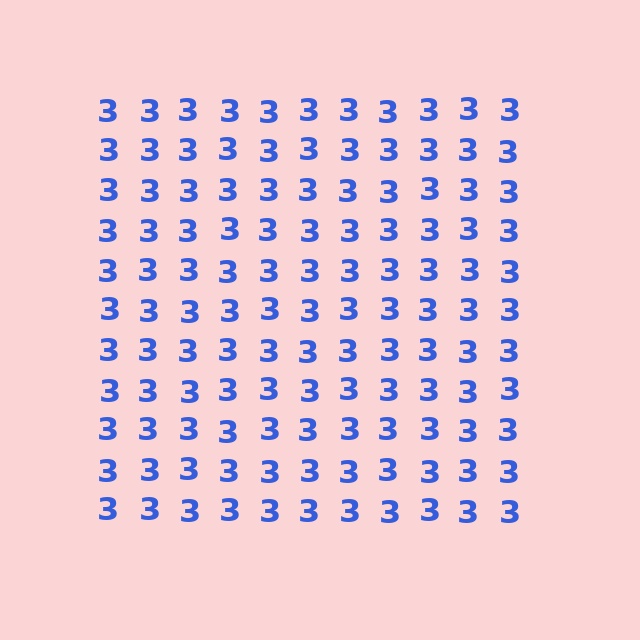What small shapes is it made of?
It is made of small digit 3's.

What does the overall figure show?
The overall figure shows a square.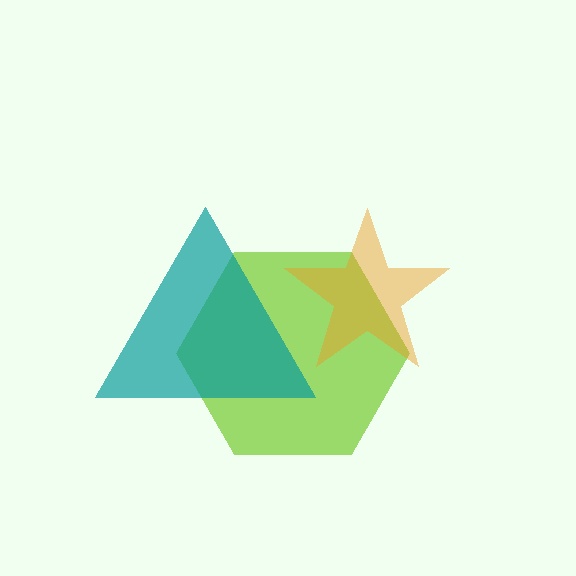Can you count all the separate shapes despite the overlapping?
Yes, there are 3 separate shapes.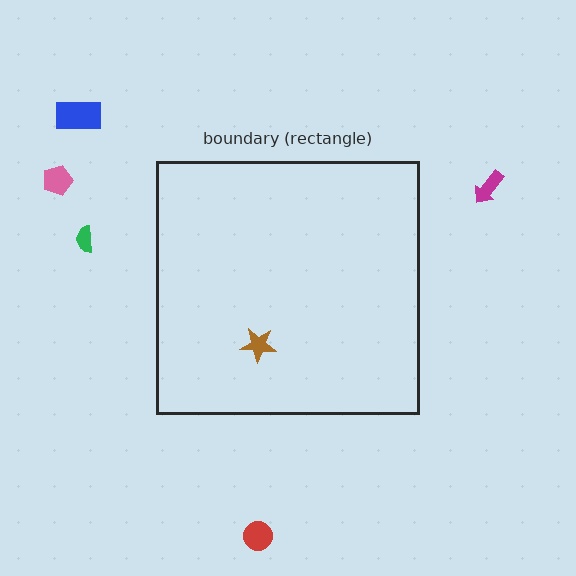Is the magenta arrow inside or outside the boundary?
Outside.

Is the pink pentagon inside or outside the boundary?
Outside.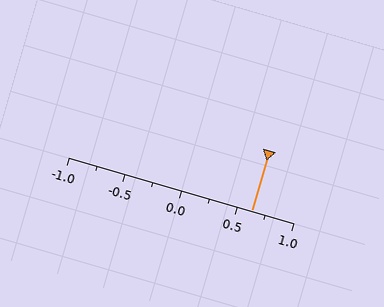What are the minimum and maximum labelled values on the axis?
The axis runs from -1.0 to 1.0.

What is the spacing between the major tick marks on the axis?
The major ticks are spaced 0.5 apart.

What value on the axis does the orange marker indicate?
The marker indicates approximately 0.62.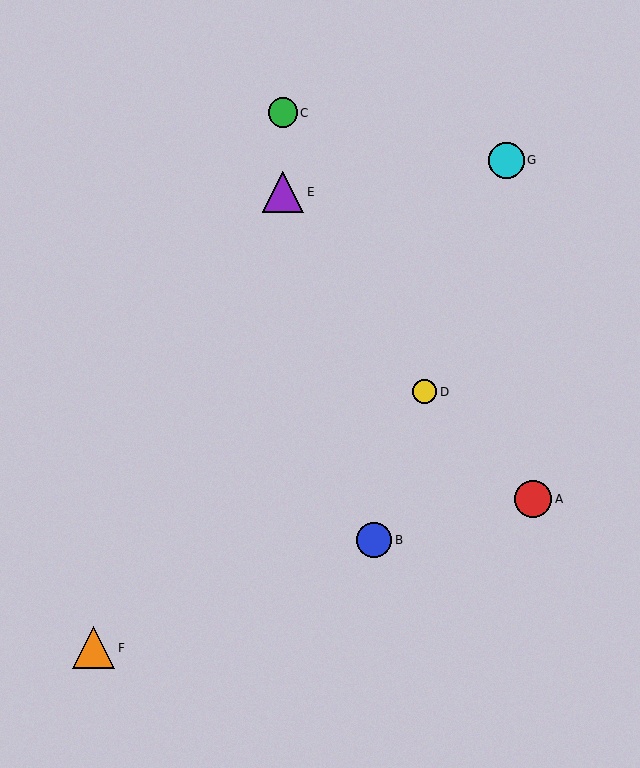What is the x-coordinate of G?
Object G is at x≈506.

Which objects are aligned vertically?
Objects C, E are aligned vertically.